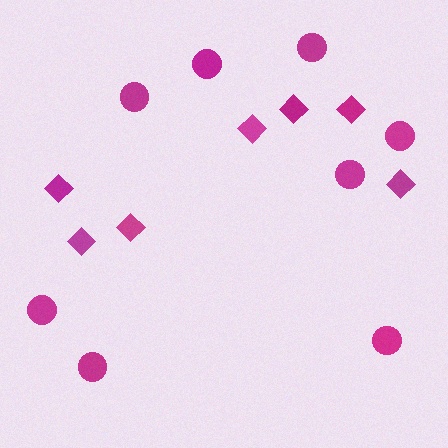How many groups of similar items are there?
There are 2 groups: one group of diamonds (7) and one group of circles (8).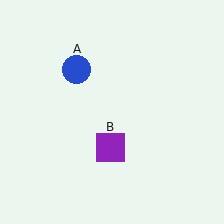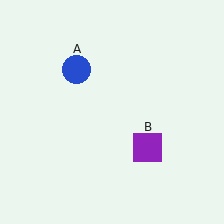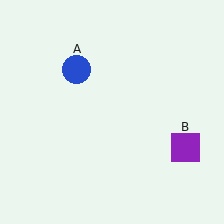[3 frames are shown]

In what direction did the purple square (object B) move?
The purple square (object B) moved right.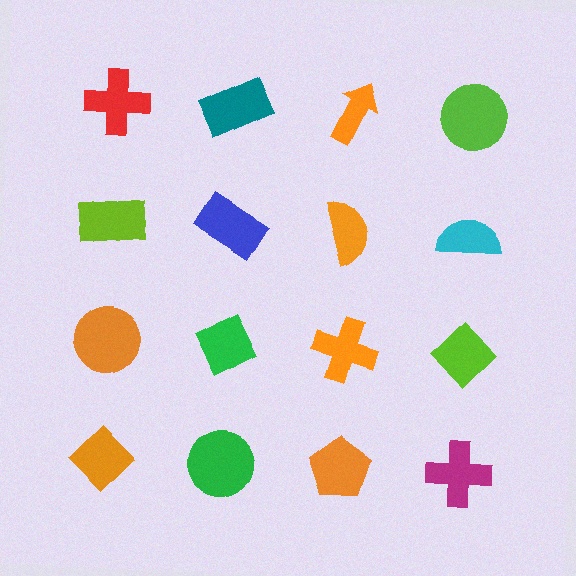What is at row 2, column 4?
A cyan semicircle.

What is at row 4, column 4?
A magenta cross.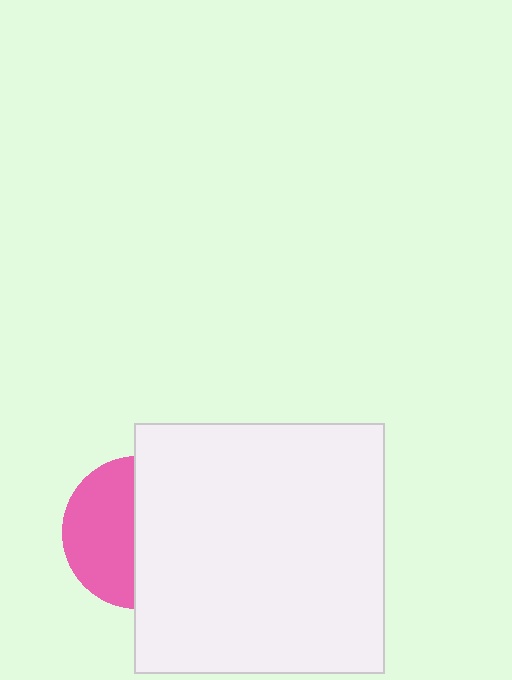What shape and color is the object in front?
The object in front is a white square.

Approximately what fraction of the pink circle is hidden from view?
Roughly 54% of the pink circle is hidden behind the white square.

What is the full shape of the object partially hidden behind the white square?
The partially hidden object is a pink circle.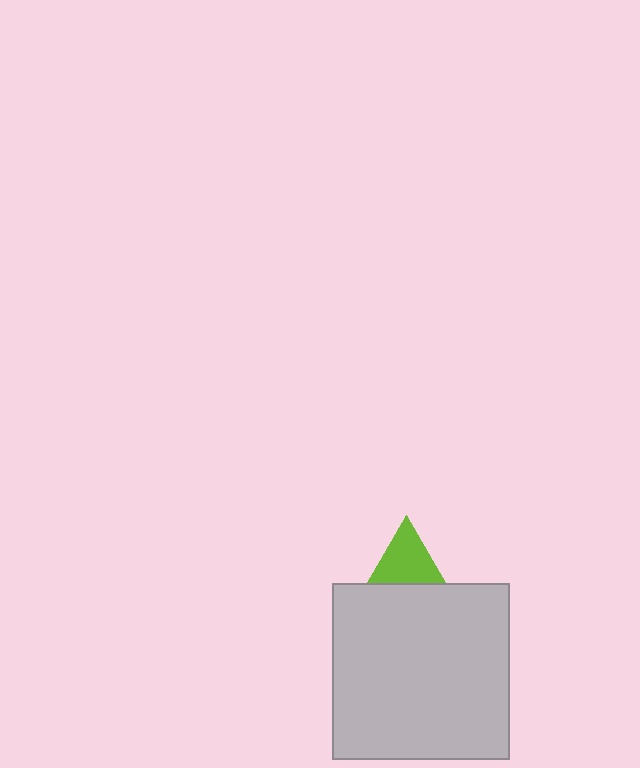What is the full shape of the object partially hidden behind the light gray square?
The partially hidden object is a lime triangle.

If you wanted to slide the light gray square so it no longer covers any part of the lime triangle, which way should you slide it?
Slide it down — that is the most direct way to separate the two shapes.